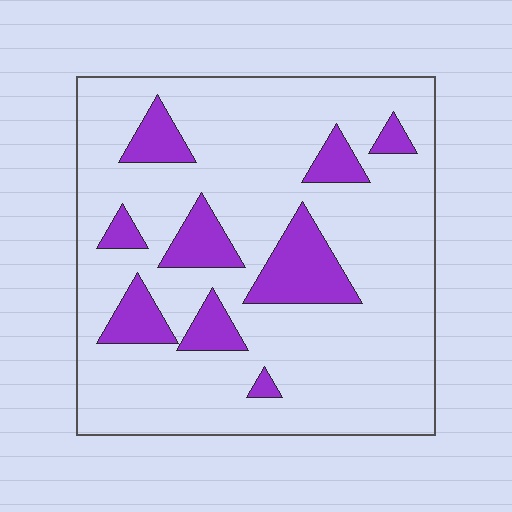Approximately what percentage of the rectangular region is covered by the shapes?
Approximately 20%.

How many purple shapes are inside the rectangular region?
9.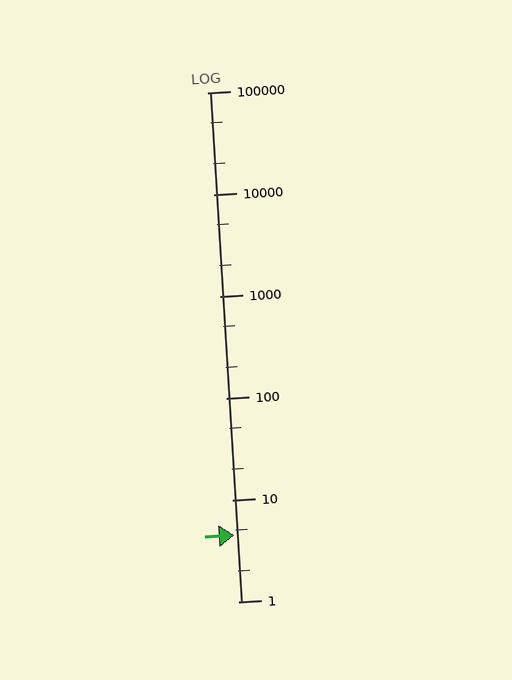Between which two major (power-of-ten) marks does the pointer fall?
The pointer is between 1 and 10.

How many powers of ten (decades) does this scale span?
The scale spans 5 decades, from 1 to 100000.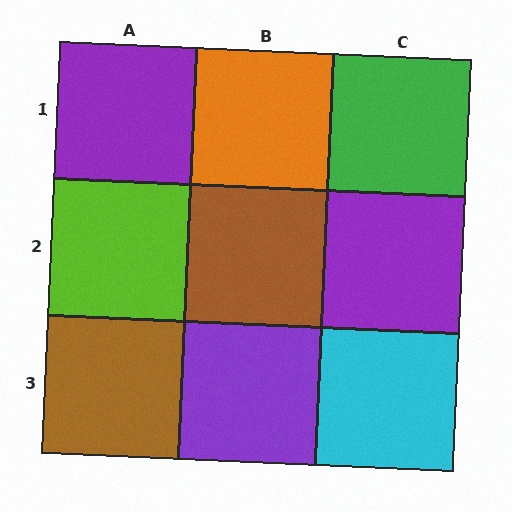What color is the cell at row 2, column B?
Brown.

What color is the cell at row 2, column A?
Lime.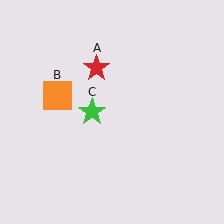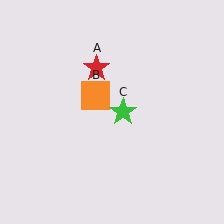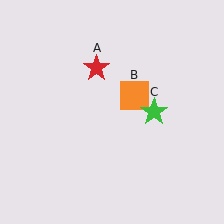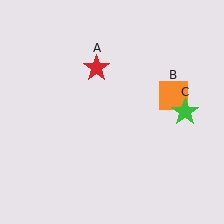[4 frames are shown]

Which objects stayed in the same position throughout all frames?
Red star (object A) remained stationary.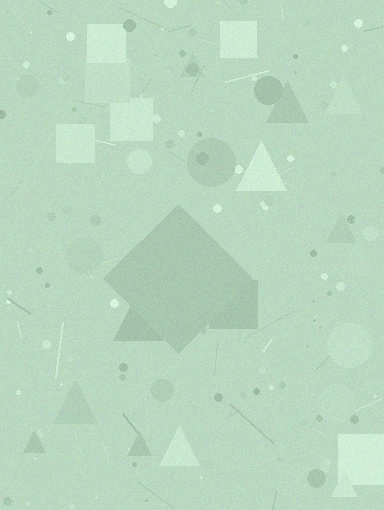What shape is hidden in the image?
A diamond is hidden in the image.